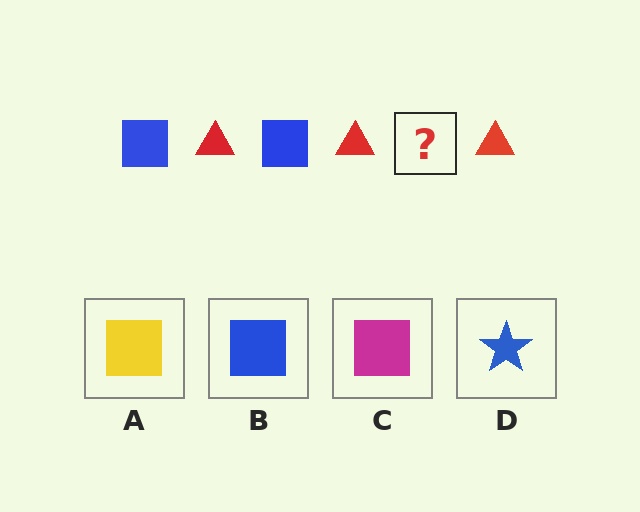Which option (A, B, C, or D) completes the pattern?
B.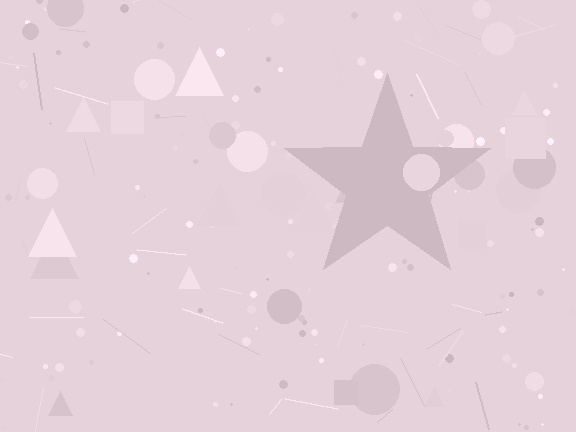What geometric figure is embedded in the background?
A star is embedded in the background.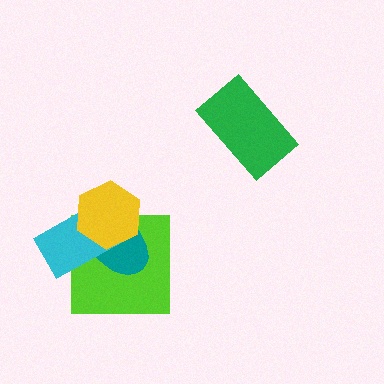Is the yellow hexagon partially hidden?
No, no other shape covers it.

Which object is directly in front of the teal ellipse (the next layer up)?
The cyan rectangle is directly in front of the teal ellipse.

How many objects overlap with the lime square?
3 objects overlap with the lime square.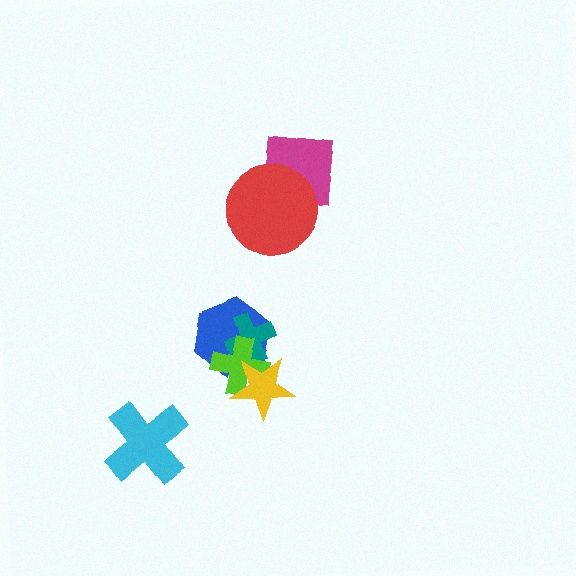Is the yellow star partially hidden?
No, no other shape covers it.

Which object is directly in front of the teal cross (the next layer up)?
The lime cross is directly in front of the teal cross.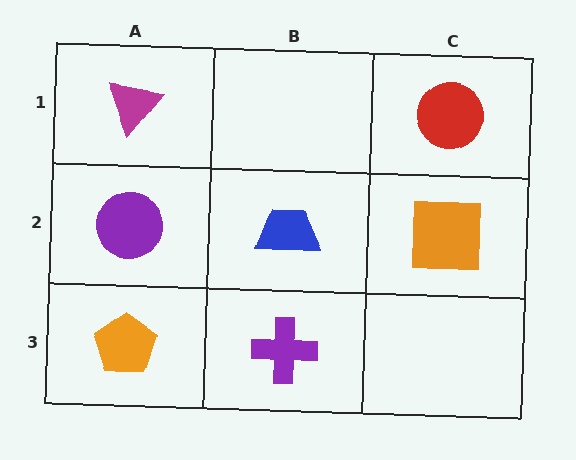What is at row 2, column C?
An orange square.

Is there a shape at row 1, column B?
No, that cell is empty.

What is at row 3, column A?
An orange pentagon.